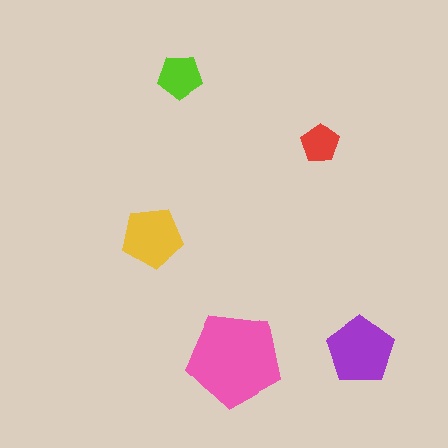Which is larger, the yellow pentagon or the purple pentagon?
The purple one.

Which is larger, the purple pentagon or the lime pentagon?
The purple one.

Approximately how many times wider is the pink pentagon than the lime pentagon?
About 2 times wider.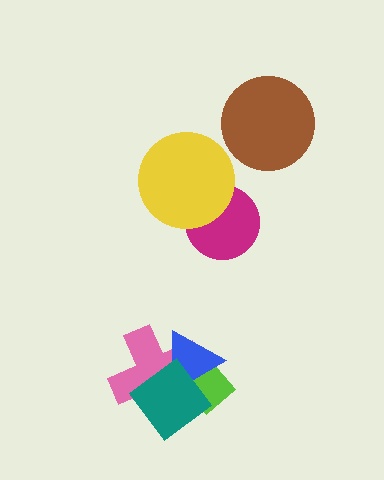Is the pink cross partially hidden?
Yes, it is partially covered by another shape.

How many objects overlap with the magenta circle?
1 object overlaps with the magenta circle.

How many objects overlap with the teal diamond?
3 objects overlap with the teal diamond.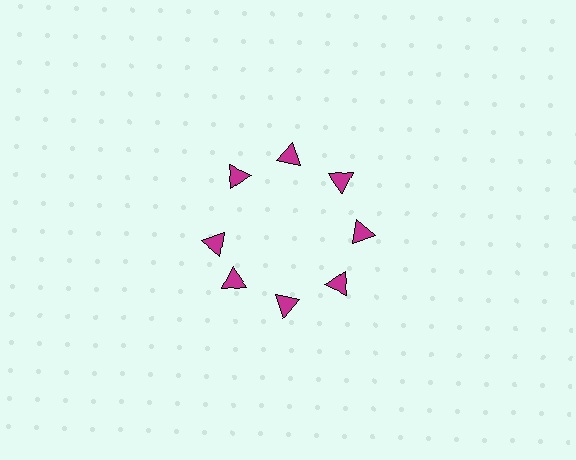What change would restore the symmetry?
The symmetry would be restored by rotating it back into even spacing with its neighbors so that all 8 triangles sit at equal angles and equal distance from the center.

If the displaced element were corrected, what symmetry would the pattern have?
It would have 8-fold rotational symmetry — the pattern would map onto itself every 45 degrees.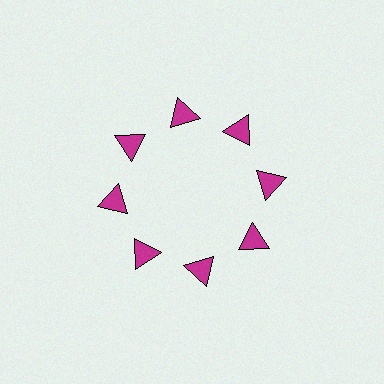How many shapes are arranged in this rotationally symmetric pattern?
There are 8 shapes, arranged in 8 groups of 1.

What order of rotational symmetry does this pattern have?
This pattern has 8-fold rotational symmetry.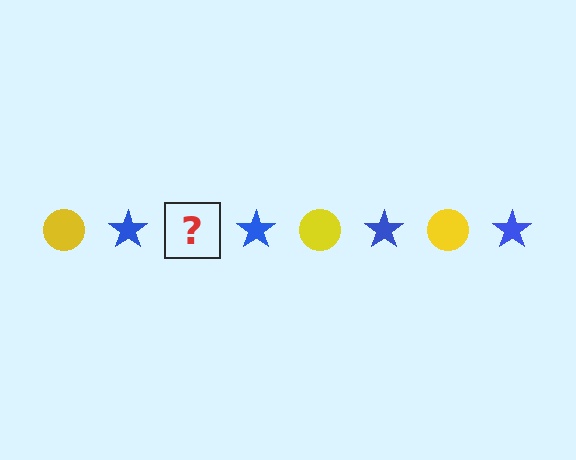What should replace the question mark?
The question mark should be replaced with a yellow circle.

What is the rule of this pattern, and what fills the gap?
The rule is that the pattern alternates between yellow circle and blue star. The gap should be filled with a yellow circle.